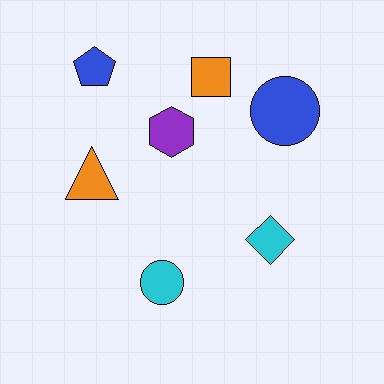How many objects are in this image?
There are 7 objects.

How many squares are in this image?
There is 1 square.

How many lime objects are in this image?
There are no lime objects.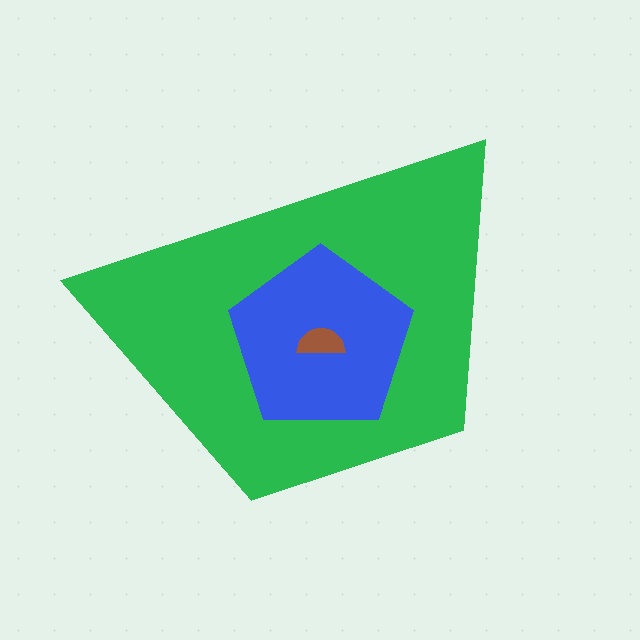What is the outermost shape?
The green trapezoid.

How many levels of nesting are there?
3.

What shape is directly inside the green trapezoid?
The blue pentagon.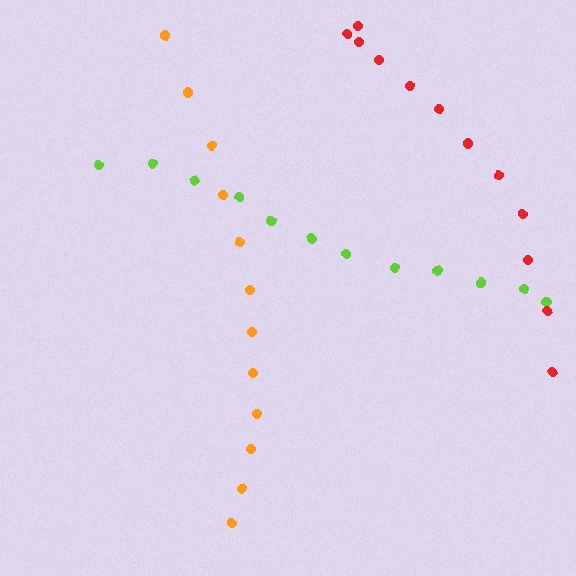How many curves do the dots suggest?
There are 3 distinct paths.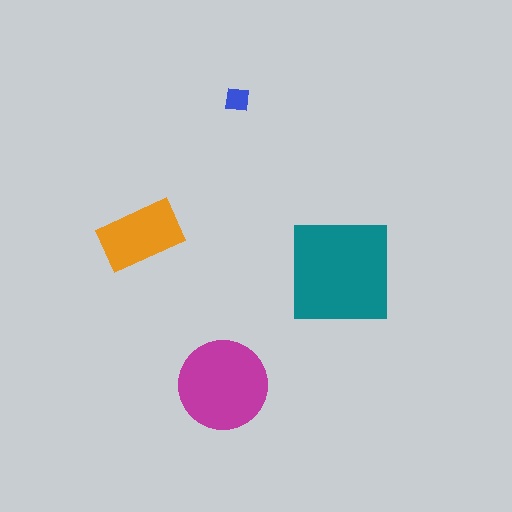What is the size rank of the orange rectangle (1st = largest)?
3rd.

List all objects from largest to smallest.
The teal square, the magenta circle, the orange rectangle, the blue square.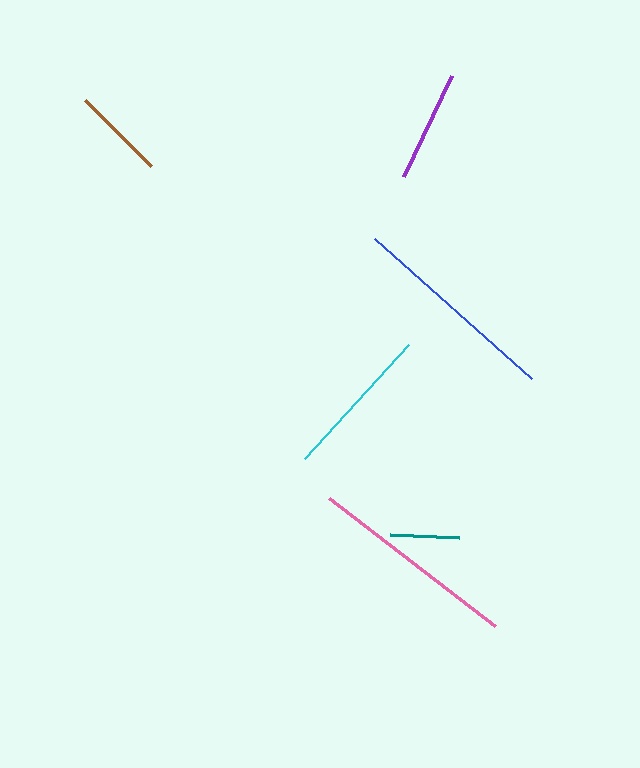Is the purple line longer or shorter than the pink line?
The pink line is longer than the purple line.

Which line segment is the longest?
The blue line is the longest at approximately 211 pixels.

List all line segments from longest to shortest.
From longest to shortest: blue, pink, cyan, purple, brown, teal.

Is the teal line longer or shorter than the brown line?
The brown line is longer than the teal line.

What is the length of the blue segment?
The blue segment is approximately 211 pixels long.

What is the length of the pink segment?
The pink segment is approximately 209 pixels long.